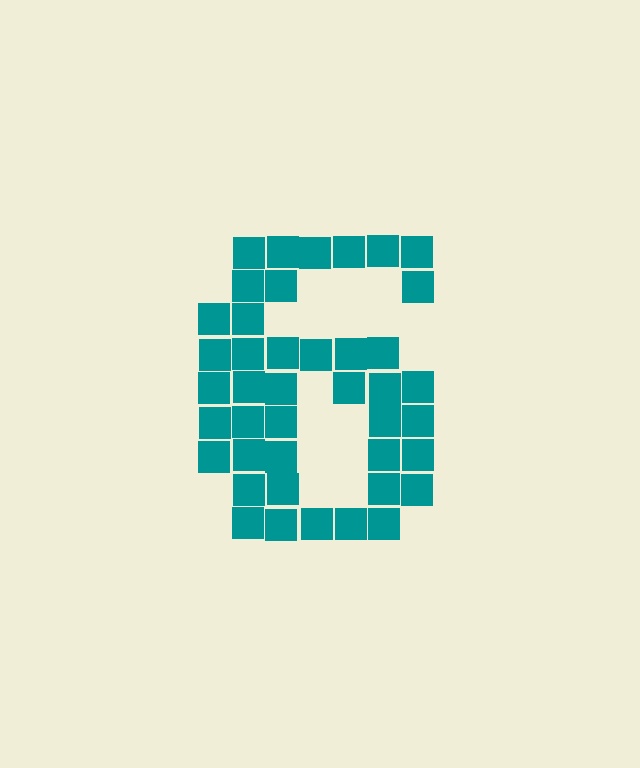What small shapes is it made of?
It is made of small squares.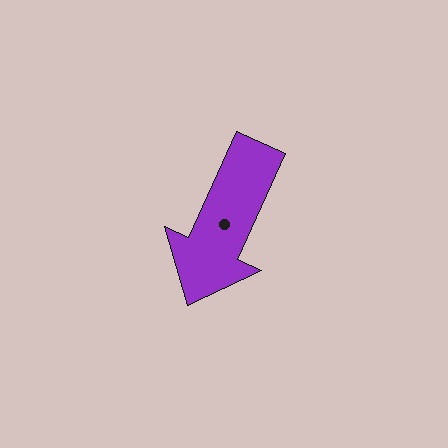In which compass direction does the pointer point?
Southwest.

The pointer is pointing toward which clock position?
Roughly 7 o'clock.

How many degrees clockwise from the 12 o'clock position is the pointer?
Approximately 204 degrees.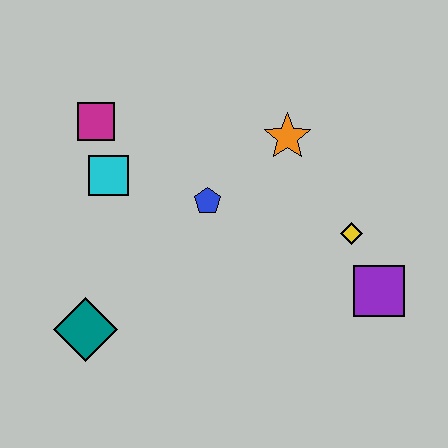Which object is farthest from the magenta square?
The purple square is farthest from the magenta square.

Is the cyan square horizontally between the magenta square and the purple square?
Yes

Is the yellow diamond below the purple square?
No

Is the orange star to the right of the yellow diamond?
No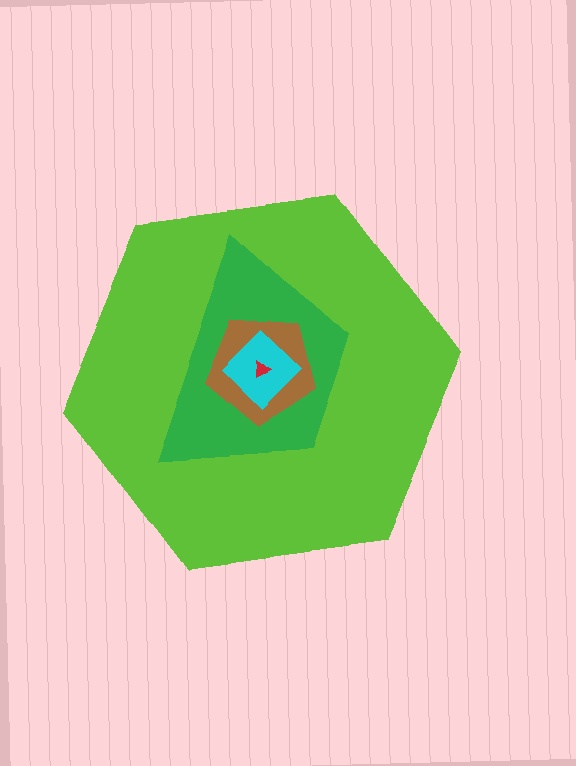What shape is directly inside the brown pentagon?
The cyan diamond.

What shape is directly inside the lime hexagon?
The green trapezoid.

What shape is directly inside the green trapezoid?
The brown pentagon.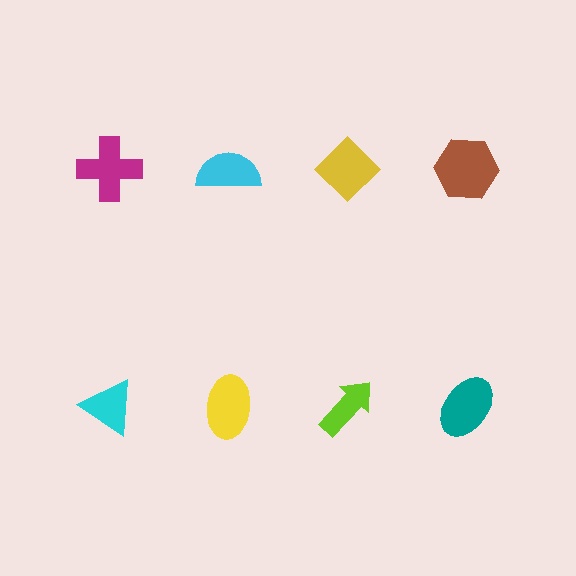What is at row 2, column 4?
A teal ellipse.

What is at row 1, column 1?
A magenta cross.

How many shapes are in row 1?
4 shapes.